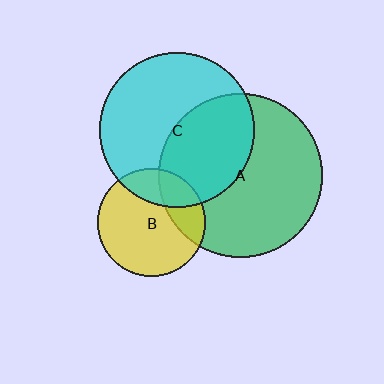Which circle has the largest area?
Circle A (green).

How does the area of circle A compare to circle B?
Approximately 2.3 times.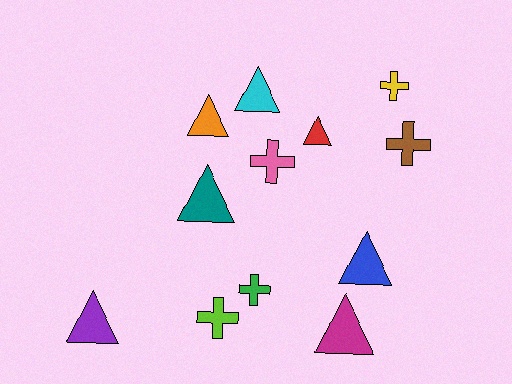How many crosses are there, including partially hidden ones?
There are 5 crosses.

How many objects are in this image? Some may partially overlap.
There are 12 objects.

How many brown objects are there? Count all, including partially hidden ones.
There is 1 brown object.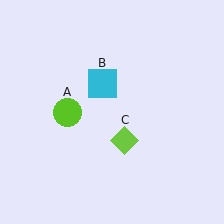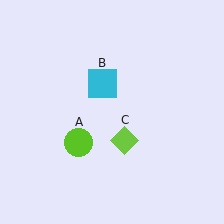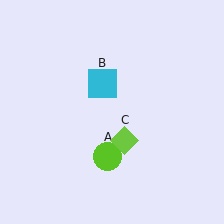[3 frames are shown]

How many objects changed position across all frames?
1 object changed position: lime circle (object A).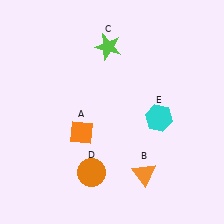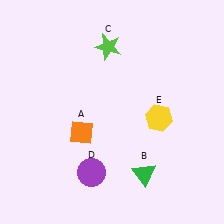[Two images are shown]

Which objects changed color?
B changed from orange to green. D changed from orange to purple. E changed from cyan to yellow.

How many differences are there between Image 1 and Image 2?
There are 3 differences between the two images.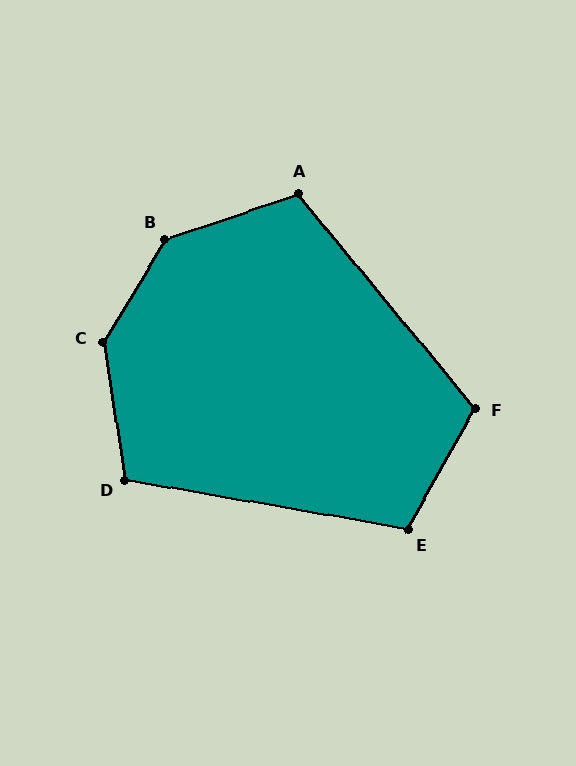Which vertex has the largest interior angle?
C, at approximately 140 degrees.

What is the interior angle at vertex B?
Approximately 140 degrees (obtuse).